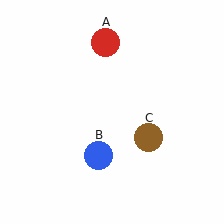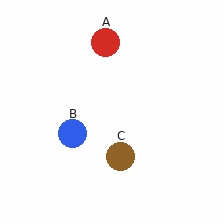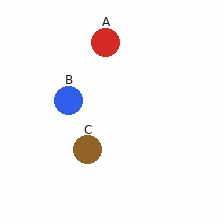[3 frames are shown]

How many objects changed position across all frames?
2 objects changed position: blue circle (object B), brown circle (object C).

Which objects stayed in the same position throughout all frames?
Red circle (object A) remained stationary.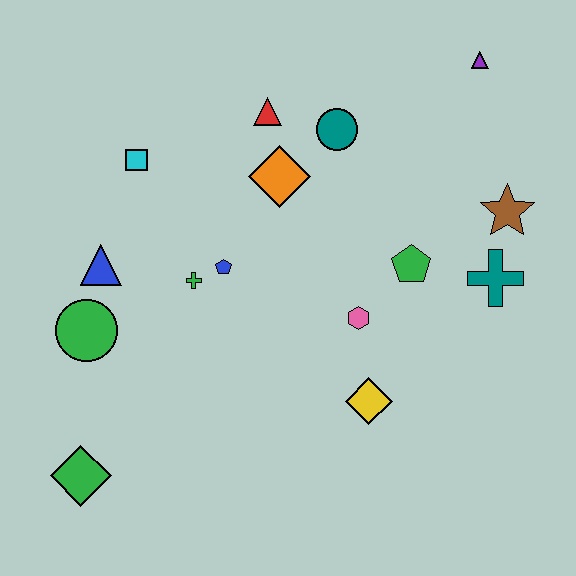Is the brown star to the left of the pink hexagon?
No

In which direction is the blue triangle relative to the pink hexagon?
The blue triangle is to the left of the pink hexagon.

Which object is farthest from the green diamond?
The purple triangle is farthest from the green diamond.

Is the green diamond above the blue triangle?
No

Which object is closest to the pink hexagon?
The green pentagon is closest to the pink hexagon.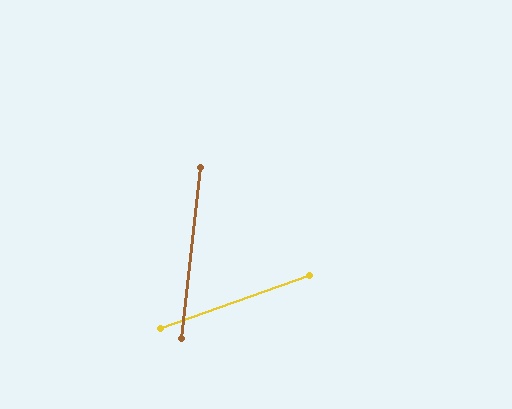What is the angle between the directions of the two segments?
Approximately 64 degrees.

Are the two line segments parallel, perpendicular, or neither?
Neither parallel nor perpendicular — they differ by about 64°.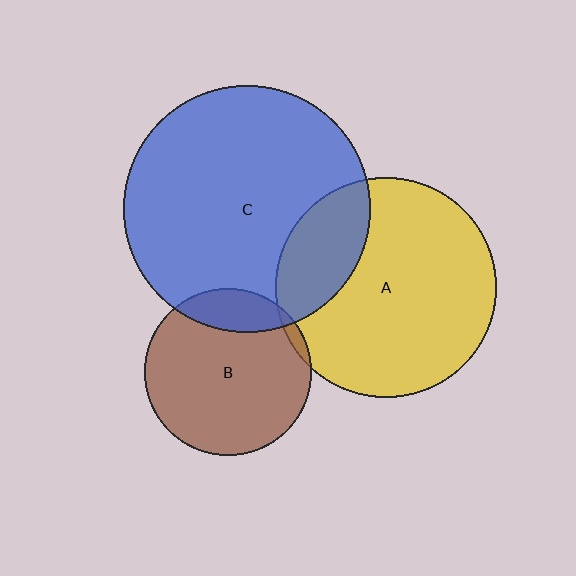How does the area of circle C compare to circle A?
Approximately 1.3 times.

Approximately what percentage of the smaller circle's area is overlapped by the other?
Approximately 5%.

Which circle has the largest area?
Circle C (blue).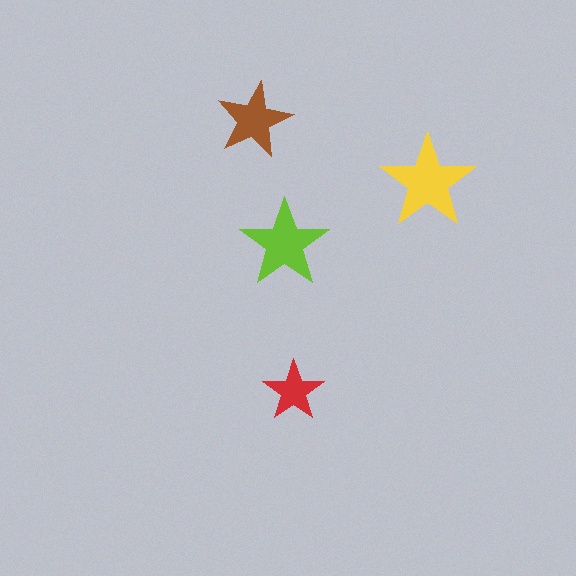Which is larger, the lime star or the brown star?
The lime one.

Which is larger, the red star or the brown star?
The brown one.